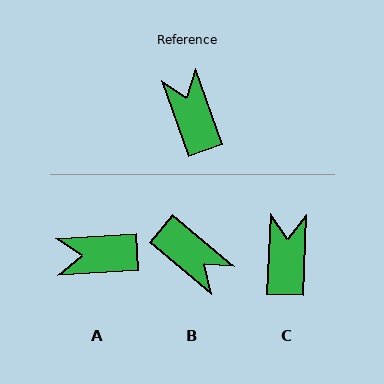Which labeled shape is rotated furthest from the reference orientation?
B, about 149 degrees away.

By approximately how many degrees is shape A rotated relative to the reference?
Approximately 74 degrees counter-clockwise.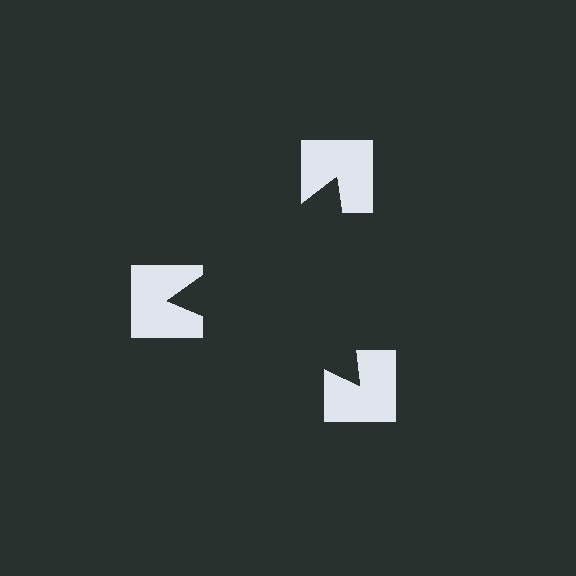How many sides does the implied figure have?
3 sides.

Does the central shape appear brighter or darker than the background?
It typically appears slightly darker than the background, even though no actual brightness change is drawn.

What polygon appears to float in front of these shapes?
An illusory triangle — its edges are inferred from the aligned wedge cuts in the notched squares, not physically drawn.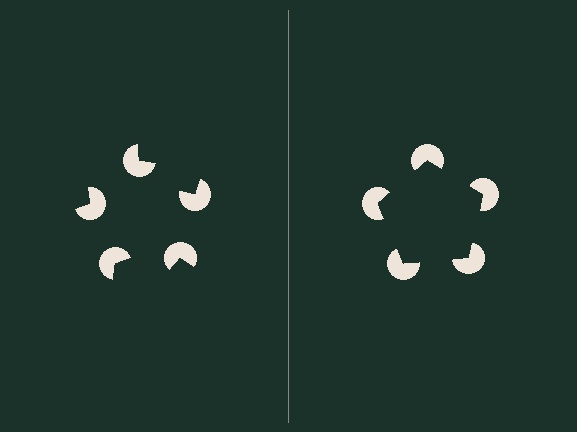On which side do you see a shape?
An illusory pentagon appears on the right side. On the left side the wedge cuts are rotated, so no coherent shape forms.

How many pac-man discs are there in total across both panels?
10 — 5 on each side.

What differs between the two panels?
The pac-man discs are positioned identically on both sides; only the wedge orientations differ. On the right they align to a pentagon; on the left they are misaligned.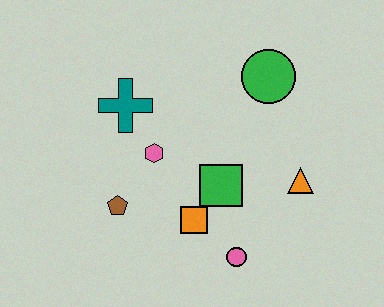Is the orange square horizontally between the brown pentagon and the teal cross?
No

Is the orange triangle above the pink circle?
Yes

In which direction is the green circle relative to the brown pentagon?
The green circle is to the right of the brown pentagon.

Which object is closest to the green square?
The orange square is closest to the green square.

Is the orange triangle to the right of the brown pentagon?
Yes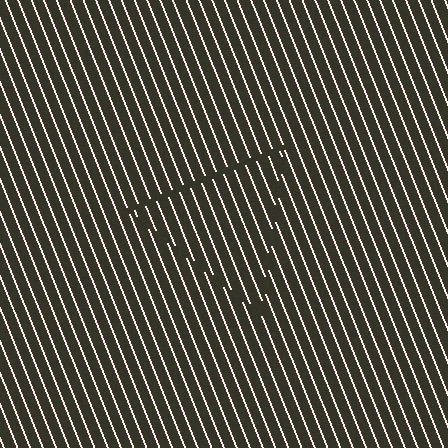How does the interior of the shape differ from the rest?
The interior of the shape contains the same grating, shifted by half a period — the contour is defined by the phase discontinuity where line-ends from the inner and outer gratings abut.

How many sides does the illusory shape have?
3 sides — the line-ends trace a triangle.